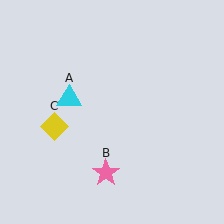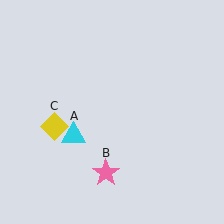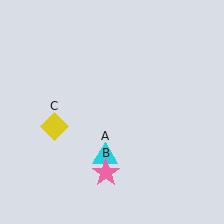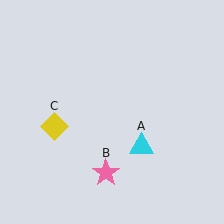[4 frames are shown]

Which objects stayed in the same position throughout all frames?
Pink star (object B) and yellow diamond (object C) remained stationary.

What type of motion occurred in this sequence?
The cyan triangle (object A) rotated counterclockwise around the center of the scene.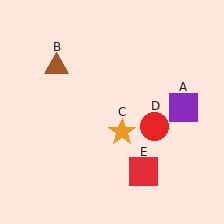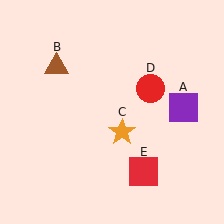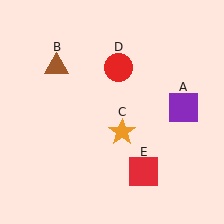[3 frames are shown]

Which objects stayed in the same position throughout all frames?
Purple square (object A) and brown triangle (object B) and orange star (object C) and red square (object E) remained stationary.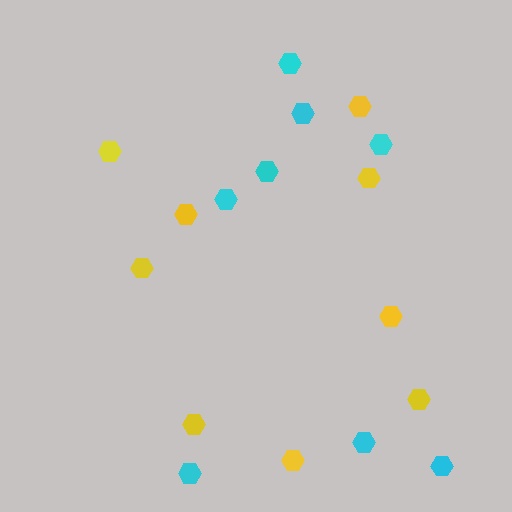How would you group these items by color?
There are 2 groups: one group of yellow hexagons (9) and one group of cyan hexagons (8).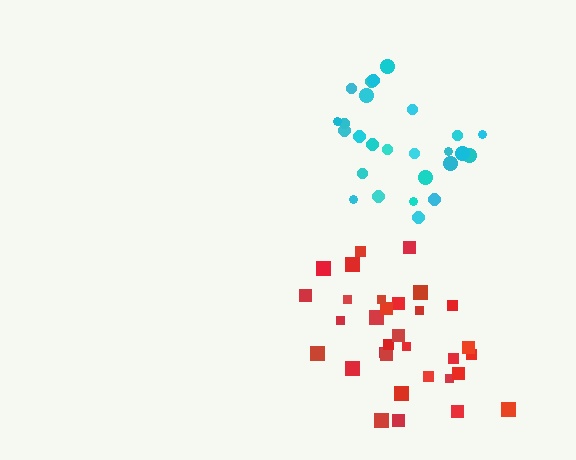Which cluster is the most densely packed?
Cyan.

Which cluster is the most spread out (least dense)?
Red.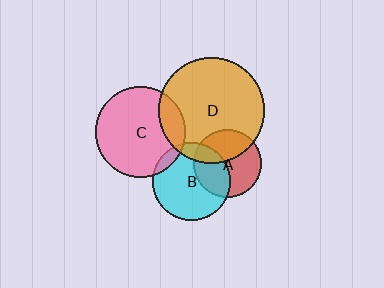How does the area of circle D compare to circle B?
Approximately 1.8 times.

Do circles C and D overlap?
Yes.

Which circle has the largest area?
Circle D (orange).